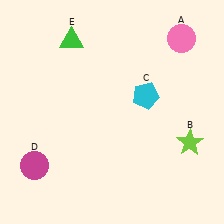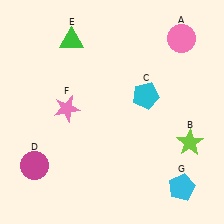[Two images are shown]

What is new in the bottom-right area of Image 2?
A cyan pentagon (G) was added in the bottom-right area of Image 2.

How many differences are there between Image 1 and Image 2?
There are 2 differences between the two images.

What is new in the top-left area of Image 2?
A pink star (F) was added in the top-left area of Image 2.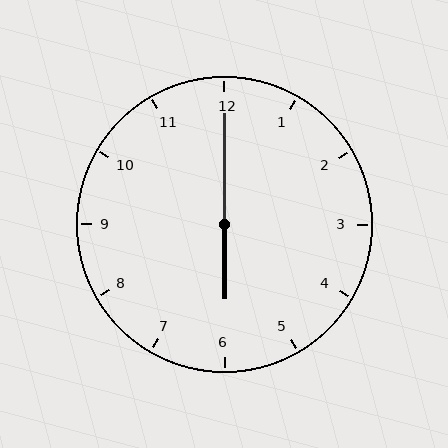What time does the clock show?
6:00.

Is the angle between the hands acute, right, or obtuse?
It is obtuse.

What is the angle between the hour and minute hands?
Approximately 180 degrees.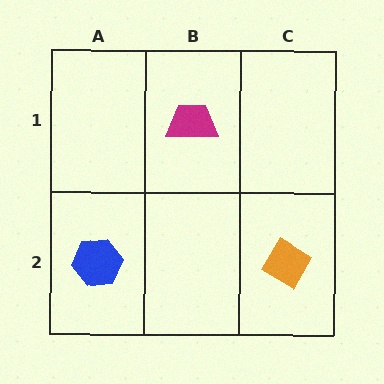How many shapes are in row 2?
2 shapes.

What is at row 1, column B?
A magenta trapezoid.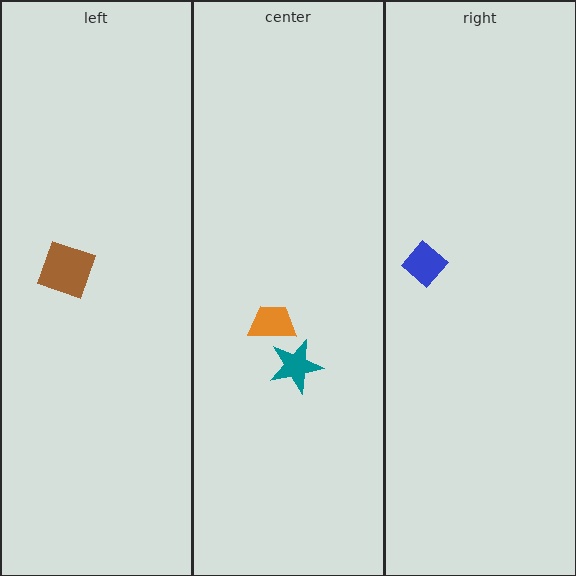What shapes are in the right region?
The blue diamond.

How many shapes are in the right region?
1.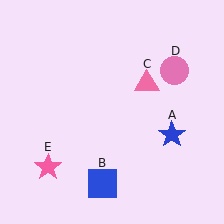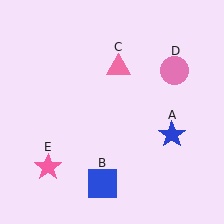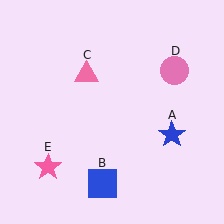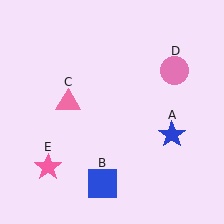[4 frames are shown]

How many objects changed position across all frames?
1 object changed position: pink triangle (object C).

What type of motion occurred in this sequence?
The pink triangle (object C) rotated counterclockwise around the center of the scene.